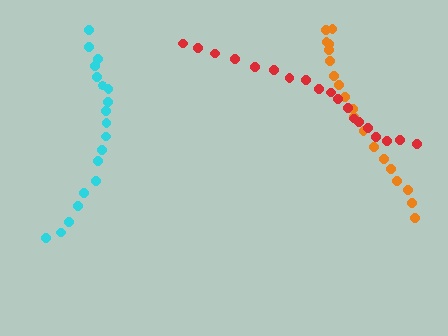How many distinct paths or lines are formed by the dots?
There are 3 distinct paths.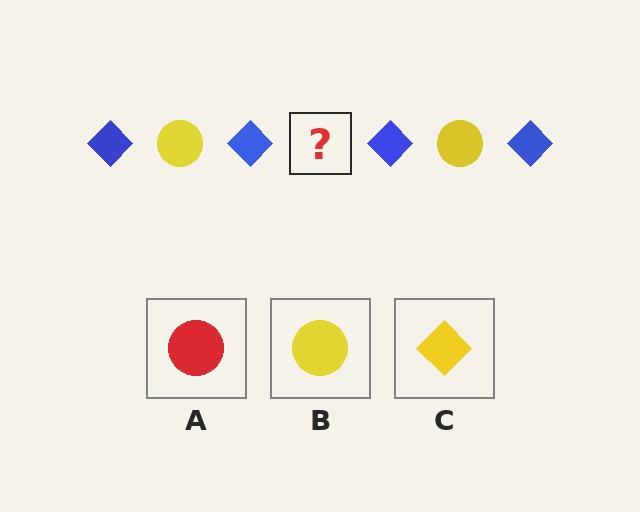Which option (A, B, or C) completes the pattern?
B.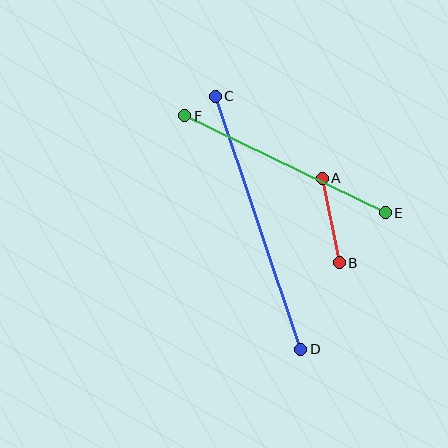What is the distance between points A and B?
The distance is approximately 86 pixels.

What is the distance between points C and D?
The distance is approximately 267 pixels.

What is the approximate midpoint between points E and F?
The midpoint is at approximately (285, 164) pixels.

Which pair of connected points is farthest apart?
Points C and D are farthest apart.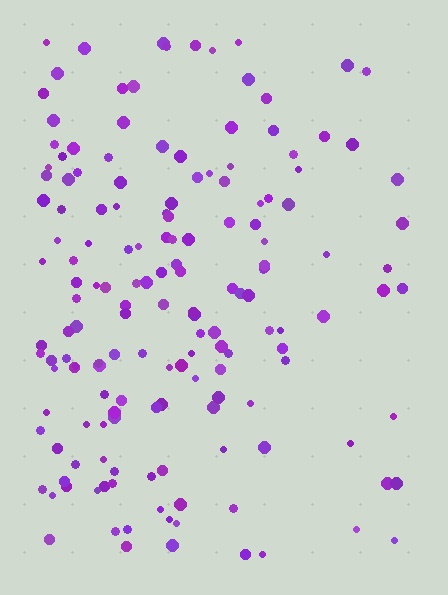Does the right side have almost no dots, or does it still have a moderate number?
Still a moderate number, just noticeably fewer than the left.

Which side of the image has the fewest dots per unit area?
The right.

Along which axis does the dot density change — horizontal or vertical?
Horizontal.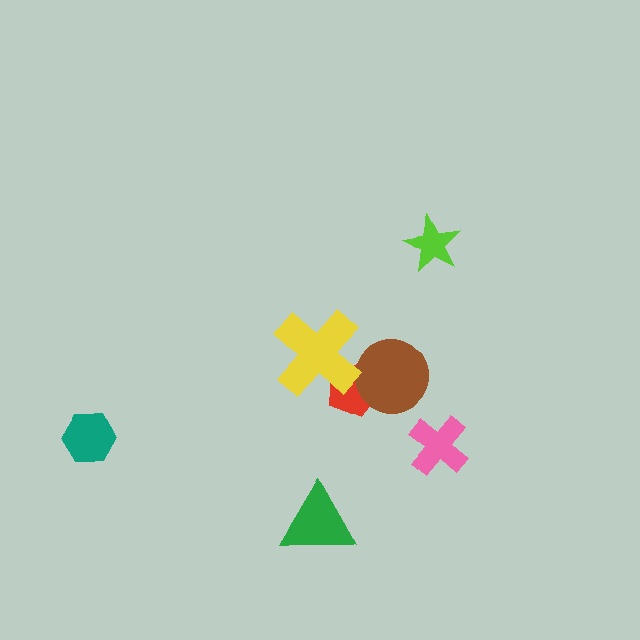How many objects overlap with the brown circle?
1 object overlaps with the brown circle.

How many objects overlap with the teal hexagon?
0 objects overlap with the teal hexagon.